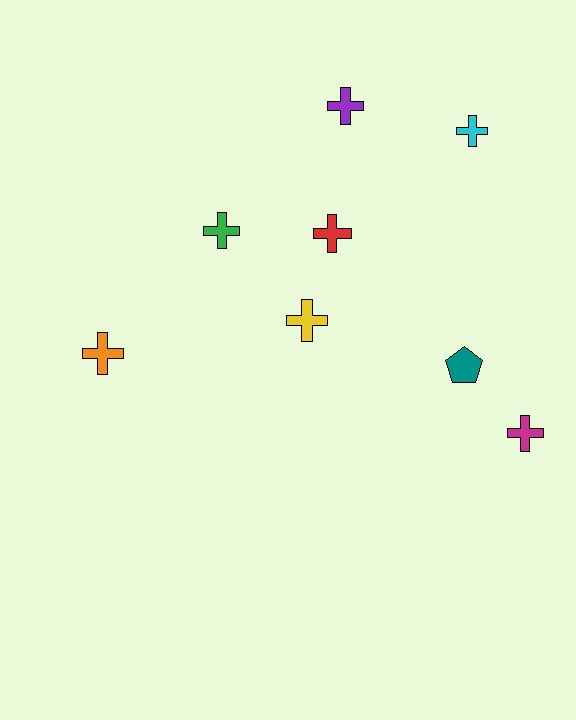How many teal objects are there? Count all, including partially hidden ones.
There is 1 teal object.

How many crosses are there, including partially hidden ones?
There are 7 crosses.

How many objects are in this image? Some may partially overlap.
There are 8 objects.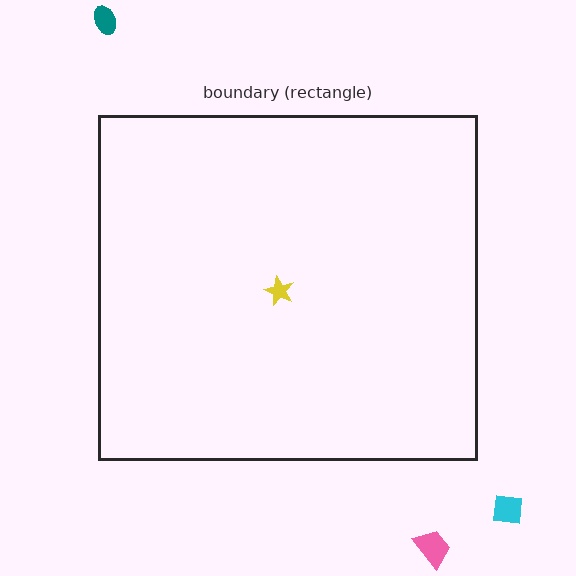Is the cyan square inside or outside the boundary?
Outside.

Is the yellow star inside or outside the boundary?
Inside.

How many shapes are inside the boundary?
1 inside, 3 outside.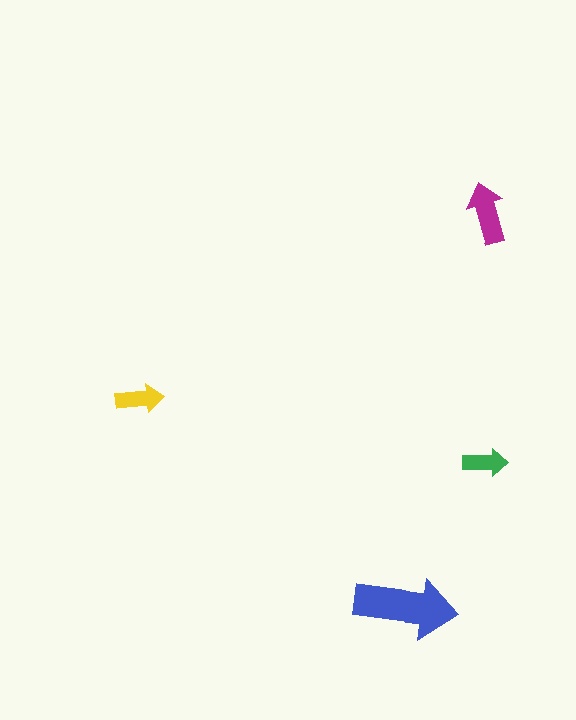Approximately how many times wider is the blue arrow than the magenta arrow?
About 1.5 times wider.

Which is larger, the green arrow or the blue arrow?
The blue one.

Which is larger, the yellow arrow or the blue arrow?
The blue one.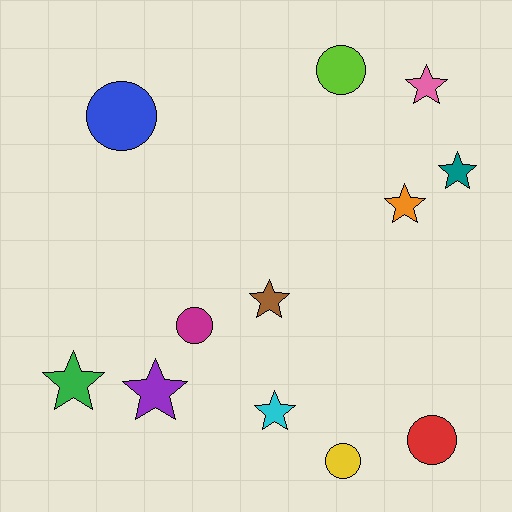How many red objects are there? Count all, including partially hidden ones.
There is 1 red object.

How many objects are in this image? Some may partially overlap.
There are 12 objects.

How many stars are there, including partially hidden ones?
There are 7 stars.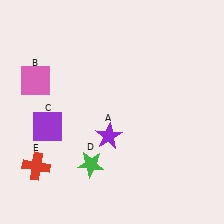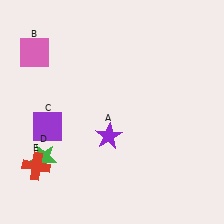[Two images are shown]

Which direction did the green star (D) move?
The green star (D) moved left.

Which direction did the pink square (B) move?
The pink square (B) moved up.